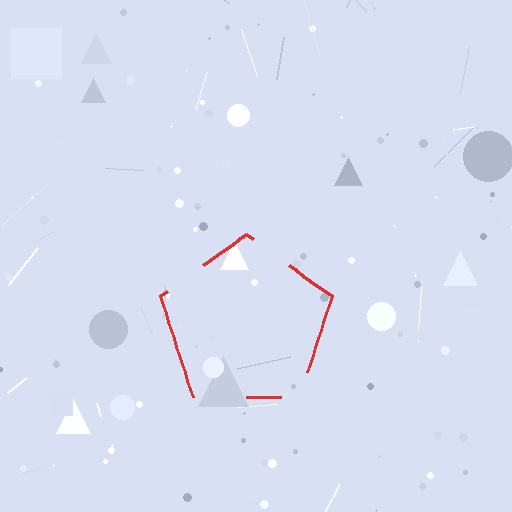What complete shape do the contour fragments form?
The contour fragments form a pentagon.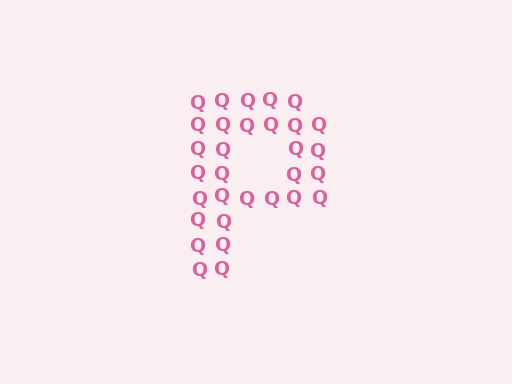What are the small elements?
The small elements are letter Q's.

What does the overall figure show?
The overall figure shows the letter P.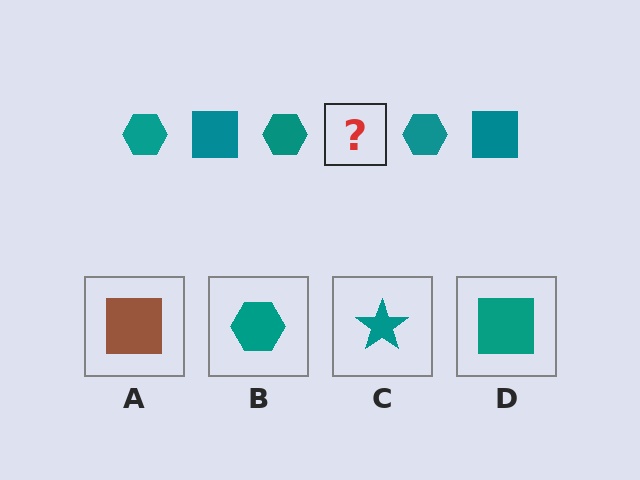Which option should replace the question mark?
Option D.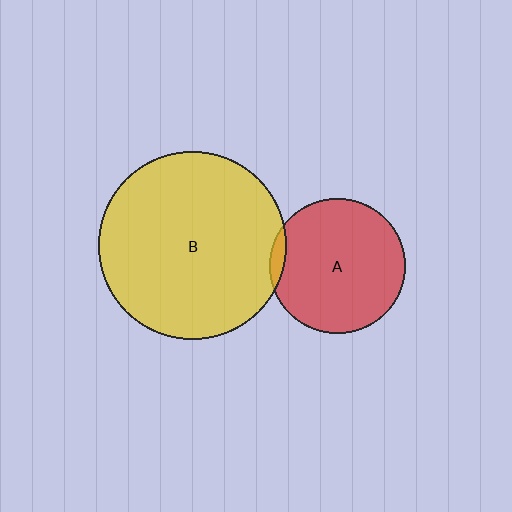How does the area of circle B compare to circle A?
Approximately 1.9 times.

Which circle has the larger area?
Circle B (yellow).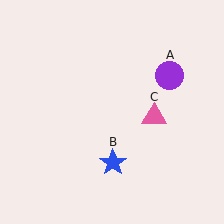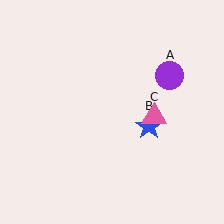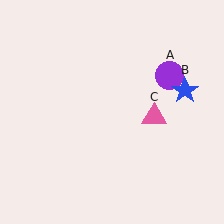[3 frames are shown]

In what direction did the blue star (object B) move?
The blue star (object B) moved up and to the right.